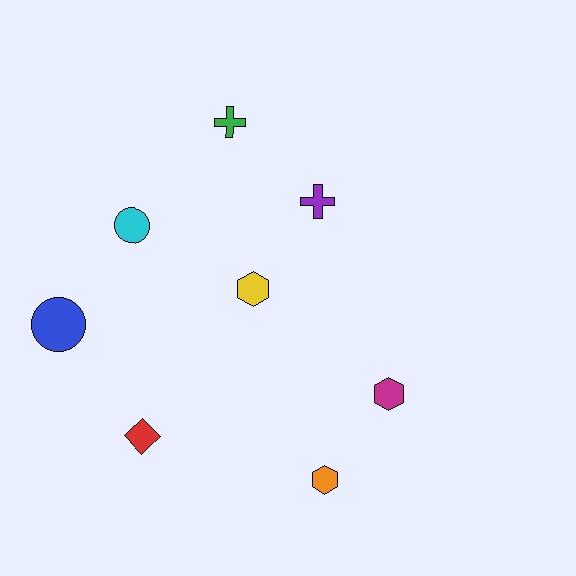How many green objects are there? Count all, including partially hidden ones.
There is 1 green object.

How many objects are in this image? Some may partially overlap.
There are 8 objects.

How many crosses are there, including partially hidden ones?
There are 2 crosses.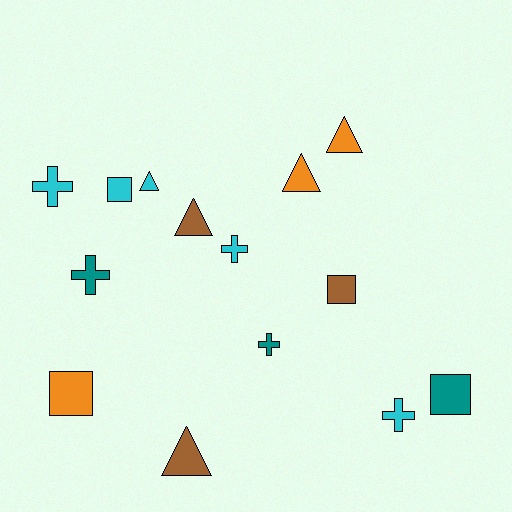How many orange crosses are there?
There are no orange crosses.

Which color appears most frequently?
Cyan, with 5 objects.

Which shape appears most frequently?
Triangle, with 5 objects.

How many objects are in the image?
There are 14 objects.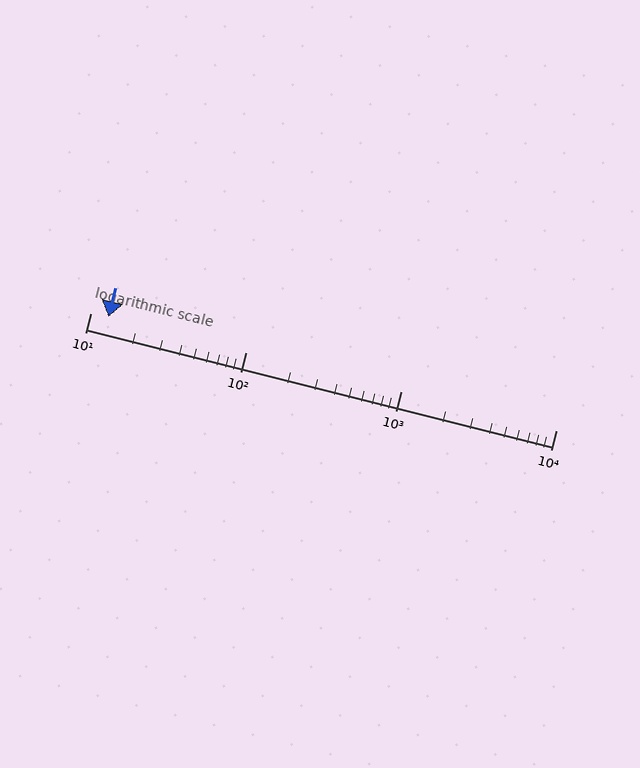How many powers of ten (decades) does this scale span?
The scale spans 3 decades, from 10 to 10000.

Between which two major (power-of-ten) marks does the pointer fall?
The pointer is between 10 and 100.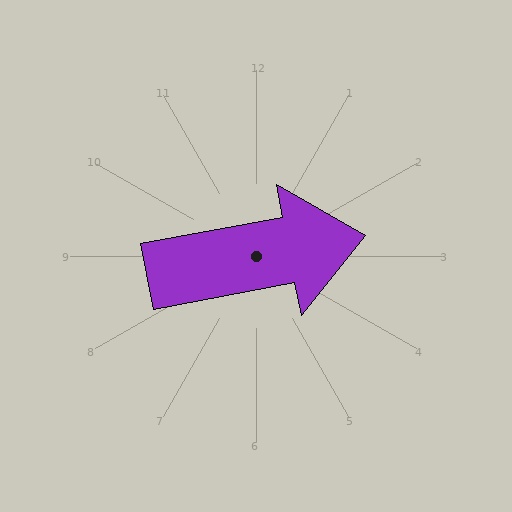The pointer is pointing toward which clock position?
Roughly 3 o'clock.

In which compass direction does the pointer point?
East.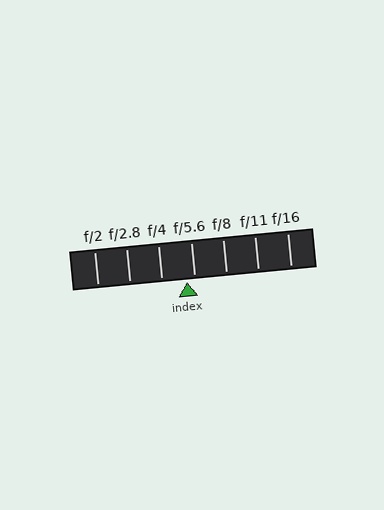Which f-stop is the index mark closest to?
The index mark is closest to f/5.6.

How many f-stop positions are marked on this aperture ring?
There are 7 f-stop positions marked.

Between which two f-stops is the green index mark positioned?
The index mark is between f/4 and f/5.6.